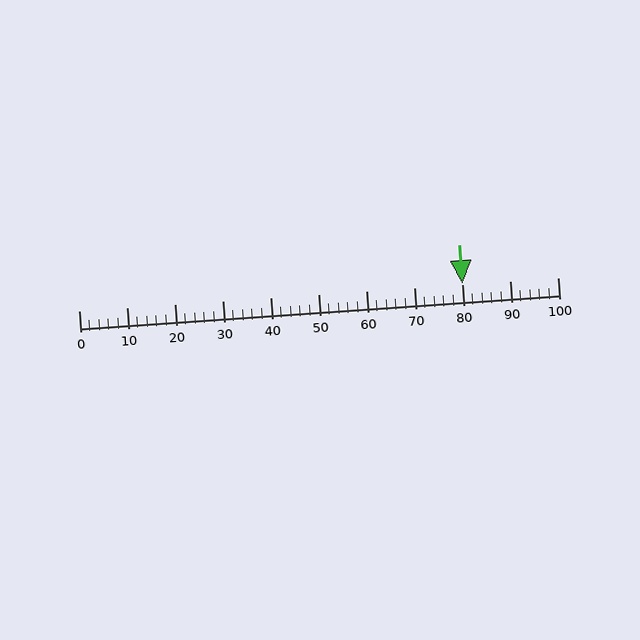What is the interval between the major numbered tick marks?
The major tick marks are spaced 10 units apart.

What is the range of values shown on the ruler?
The ruler shows values from 0 to 100.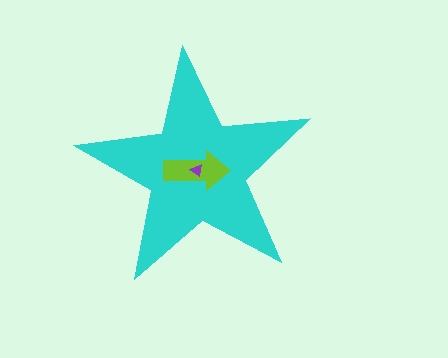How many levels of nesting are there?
3.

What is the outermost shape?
The cyan star.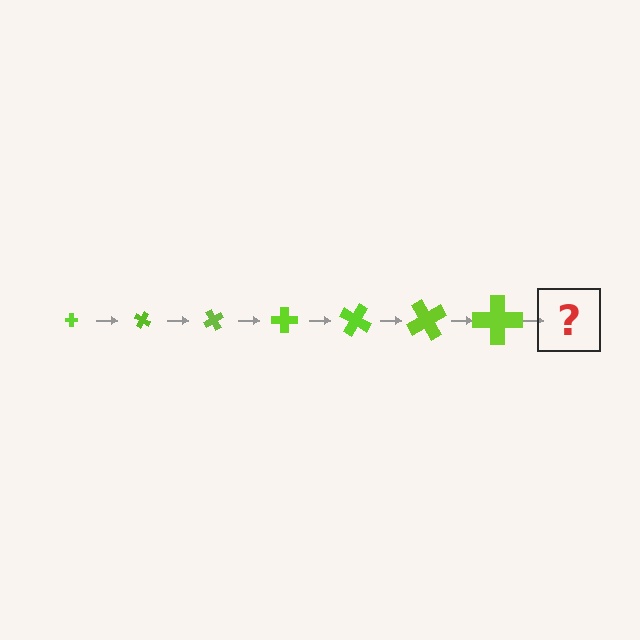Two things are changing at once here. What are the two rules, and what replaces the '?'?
The two rules are that the cross grows larger each step and it rotates 30 degrees each step. The '?' should be a cross, larger than the previous one and rotated 210 degrees from the start.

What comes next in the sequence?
The next element should be a cross, larger than the previous one and rotated 210 degrees from the start.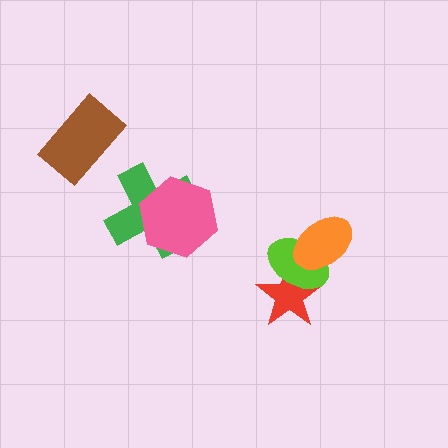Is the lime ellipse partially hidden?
Yes, it is partially covered by another shape.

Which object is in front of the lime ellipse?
The orange ellipse is in front of the lime ellipse.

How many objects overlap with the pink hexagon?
1 object overlaps with the pink hexagon.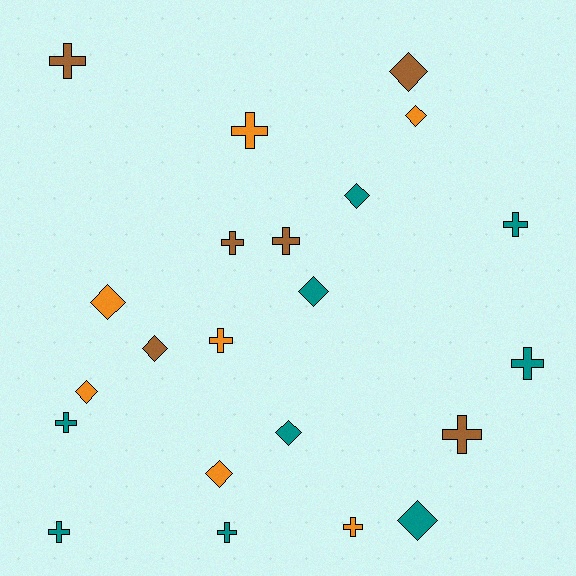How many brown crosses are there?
There are 4 brown crosses.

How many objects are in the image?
There are 22 objects.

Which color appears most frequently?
Teal, with 9 objects.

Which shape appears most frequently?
Cross, with 12 objects.